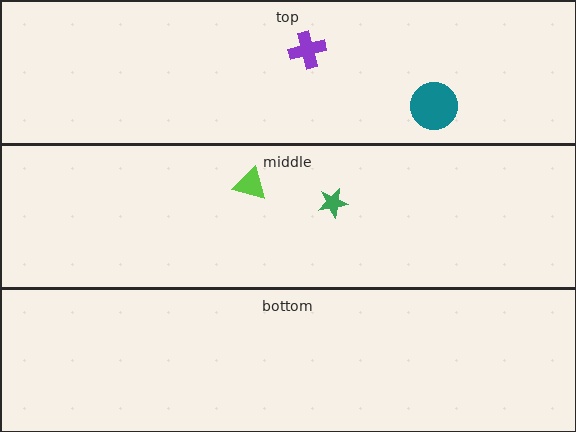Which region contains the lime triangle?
The middle region.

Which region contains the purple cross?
The top region.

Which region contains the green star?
The middle region.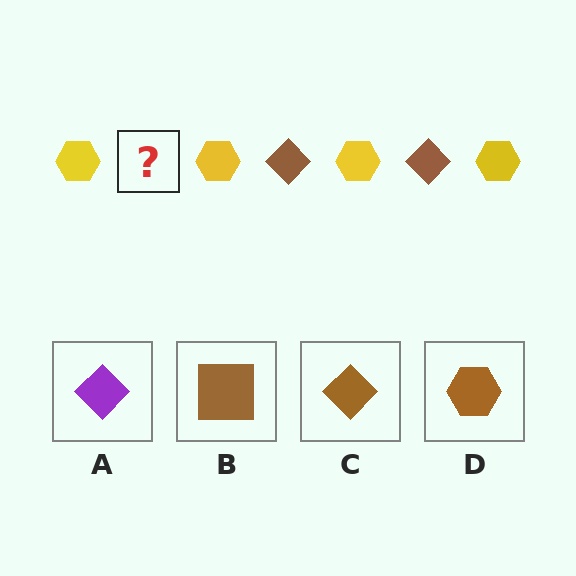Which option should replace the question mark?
Option C.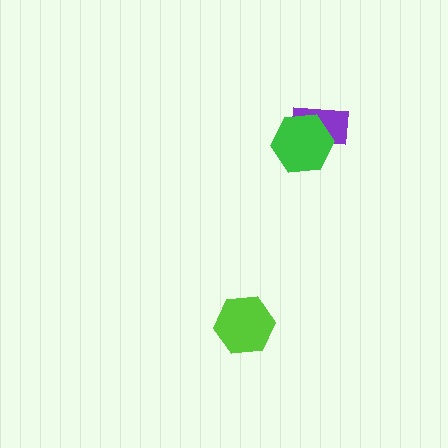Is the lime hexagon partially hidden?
No, no other shape covers it.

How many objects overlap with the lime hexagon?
0 objects overlap with the lime hexagon.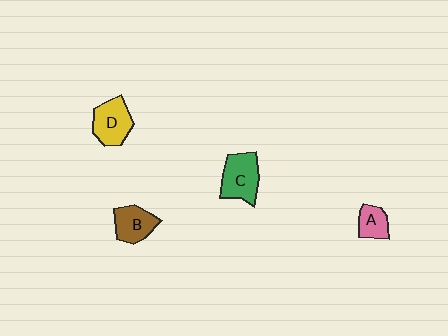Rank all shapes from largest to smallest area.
From largest to smallest: C (green), D (yellow), B (brown), A (pink).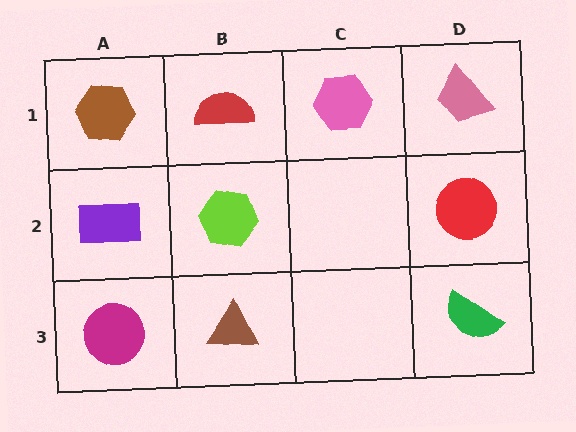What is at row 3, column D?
A green semicircle.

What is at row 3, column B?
A brown triangle.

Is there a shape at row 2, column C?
No, that cell is empty.